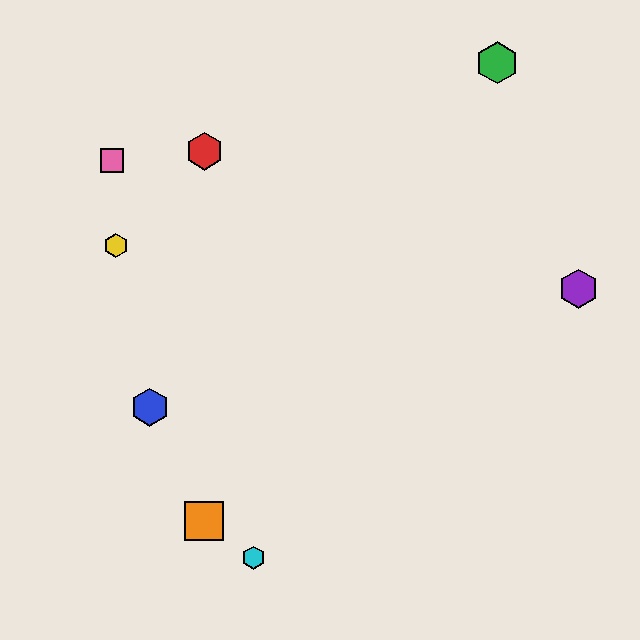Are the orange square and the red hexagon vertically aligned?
Yes, both are at x≈204.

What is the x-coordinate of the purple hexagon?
The purple hexagon is at x≈578.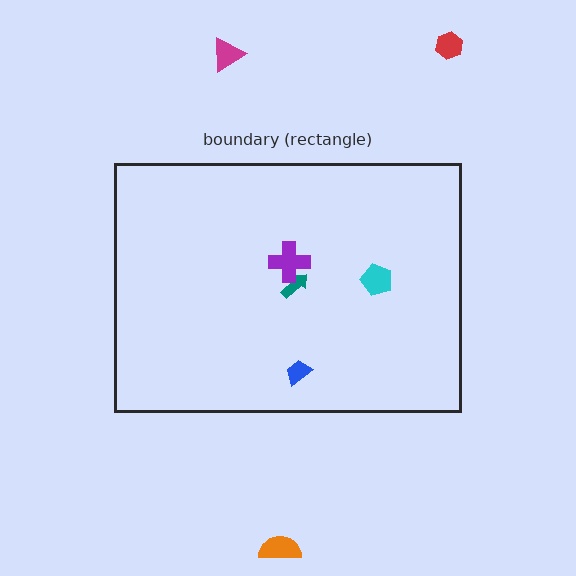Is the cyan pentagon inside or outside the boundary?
Inside.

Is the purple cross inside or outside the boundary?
Inside.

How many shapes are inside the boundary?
4 inside, 3 outside.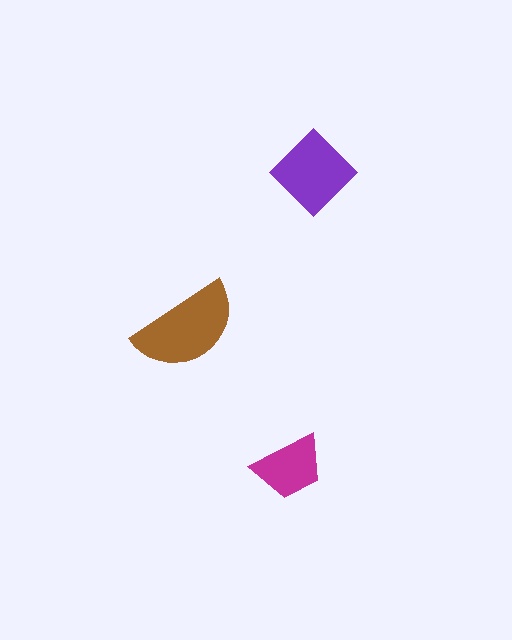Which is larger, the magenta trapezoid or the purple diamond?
The purple diamond.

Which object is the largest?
The brown semicircle.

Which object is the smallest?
The magenta trapezoid.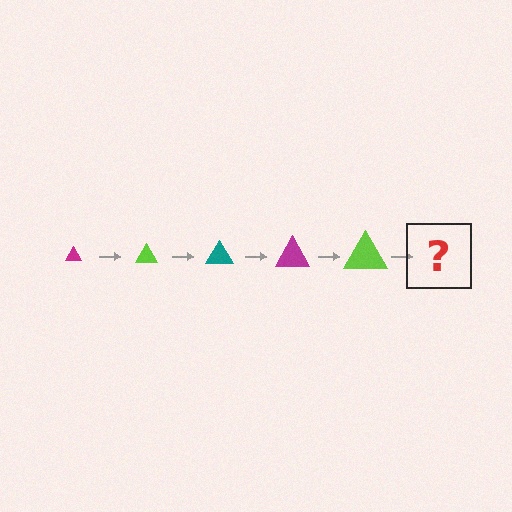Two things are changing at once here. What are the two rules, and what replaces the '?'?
The two rules are that the triangle grows larger each step and the color cycles through magenta, lime, and teal. The '?' should be a teal triangle, larger than the previous one.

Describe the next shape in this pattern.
It should be a teal triangle, larger than the previous one.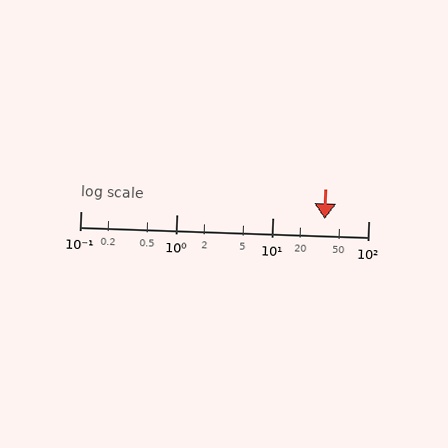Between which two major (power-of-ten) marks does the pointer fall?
The pointer is between 10 and 100.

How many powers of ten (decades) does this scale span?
The scale spans 3 decades, from 0.1 to 100.